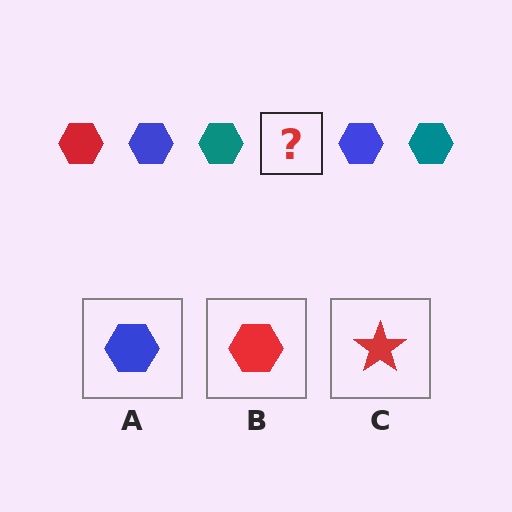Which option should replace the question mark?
Option B.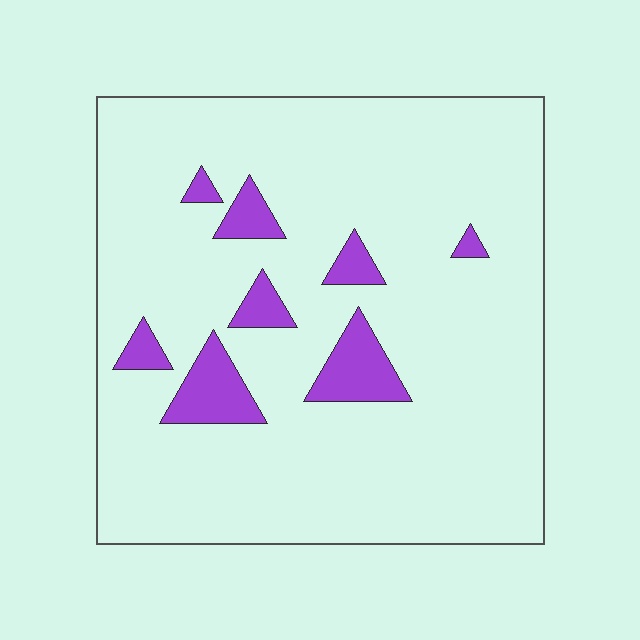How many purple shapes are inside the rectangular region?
8.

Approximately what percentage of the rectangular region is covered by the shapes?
Approximately 10%.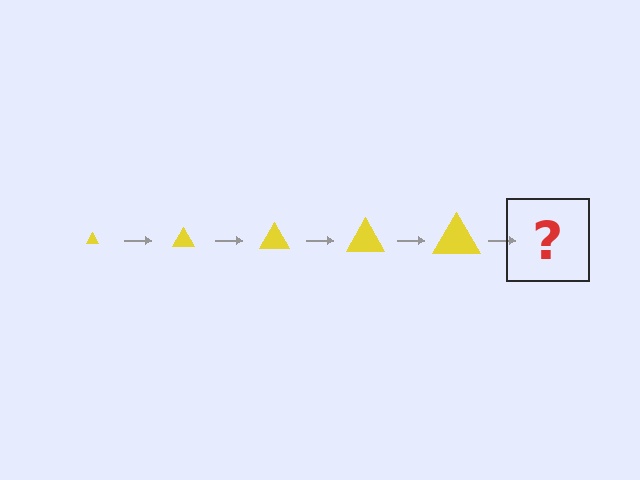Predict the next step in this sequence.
The next step is a yellow triangle, larger than the previous one.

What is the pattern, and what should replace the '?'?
The pattern is that the triangle gets progressively larger each step. The '?' should be a yellow triangle, larger than the previous one.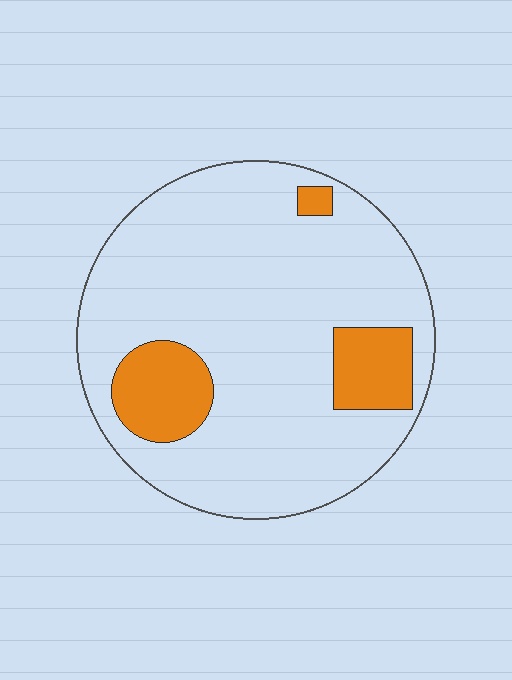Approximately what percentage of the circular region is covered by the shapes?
Approximately 15%.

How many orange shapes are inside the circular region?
3.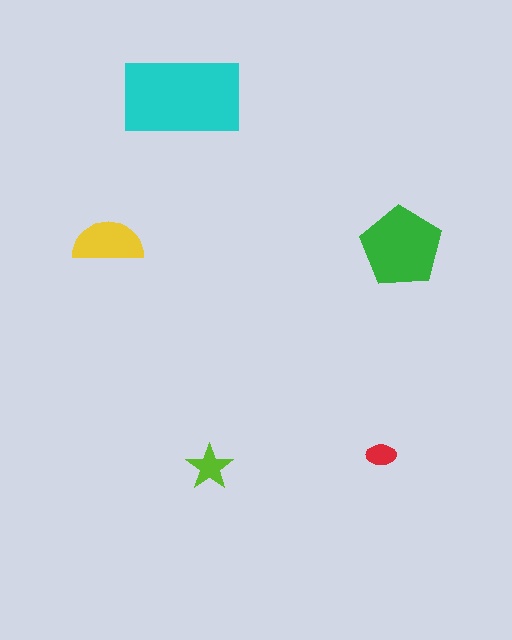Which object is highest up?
The cyan rectangle is topmost.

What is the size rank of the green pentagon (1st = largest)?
2nd.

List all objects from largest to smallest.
The cyan rectangle, the green pentagon, the yellow semicircle, the lime star, the red ellipse.